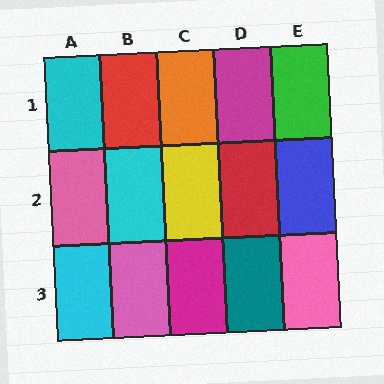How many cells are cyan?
3 cells are cyan.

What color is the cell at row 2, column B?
Cyan.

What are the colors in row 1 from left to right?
Cyan, red, orange, magenta, green.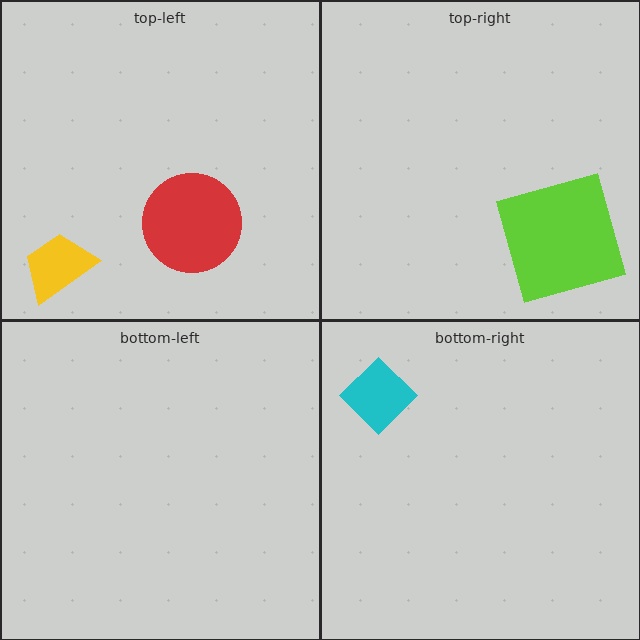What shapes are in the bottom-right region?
The cyan diamond.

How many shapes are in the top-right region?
1.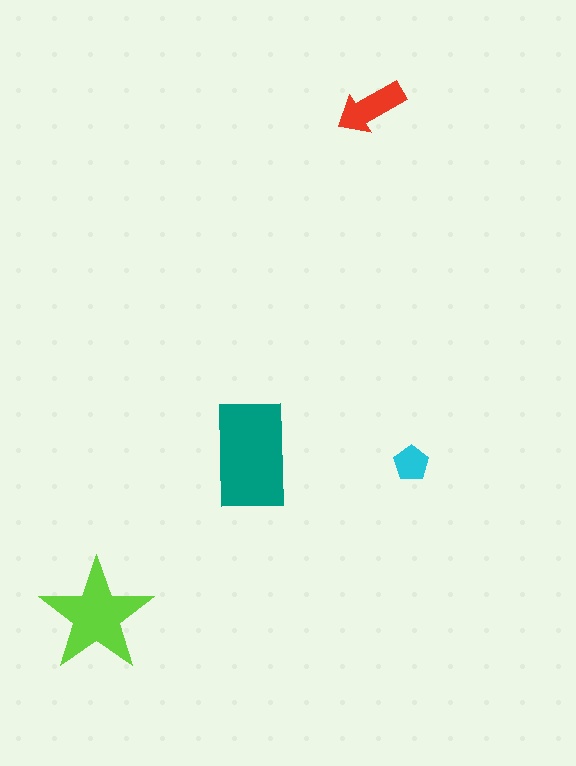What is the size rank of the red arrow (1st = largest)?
3rd.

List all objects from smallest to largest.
The cyan pentagon, the red arrow, the lime star, the teal rectangle.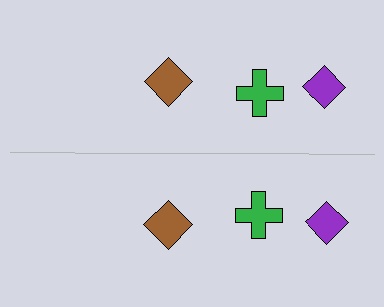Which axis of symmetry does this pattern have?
The pattern has a horizontal axis of symmetry running through the center of the image.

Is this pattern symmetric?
Yes, this pattern has bilateral (reflection) symmetry.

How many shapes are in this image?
There are 6 shapes in this image.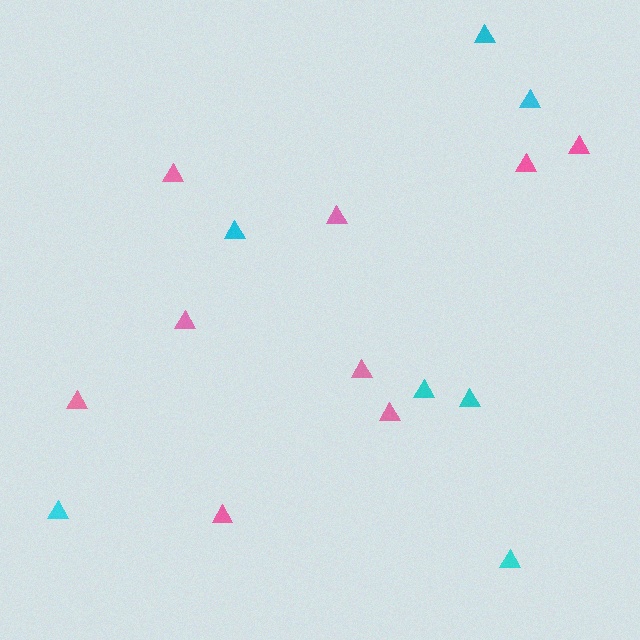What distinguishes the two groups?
There are 2 groups: one group of pink triangles (9) and one group of cyan triangles (7).